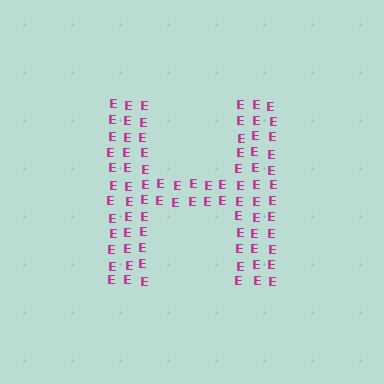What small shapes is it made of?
It is made of small letter E's.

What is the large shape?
The large shape is the letter H.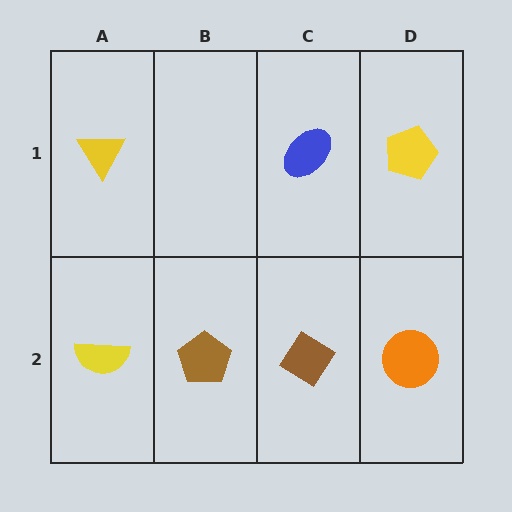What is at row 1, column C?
A blue ellipse.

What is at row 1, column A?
A yellow triangle.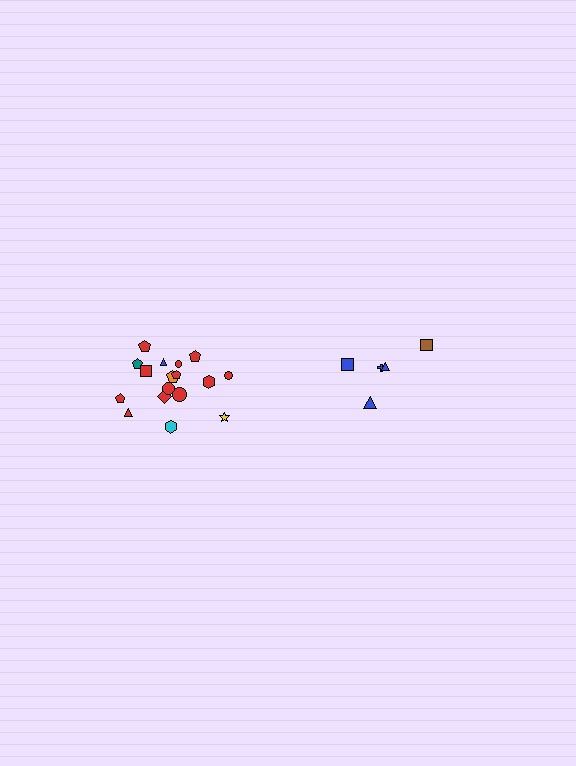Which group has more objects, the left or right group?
The left group.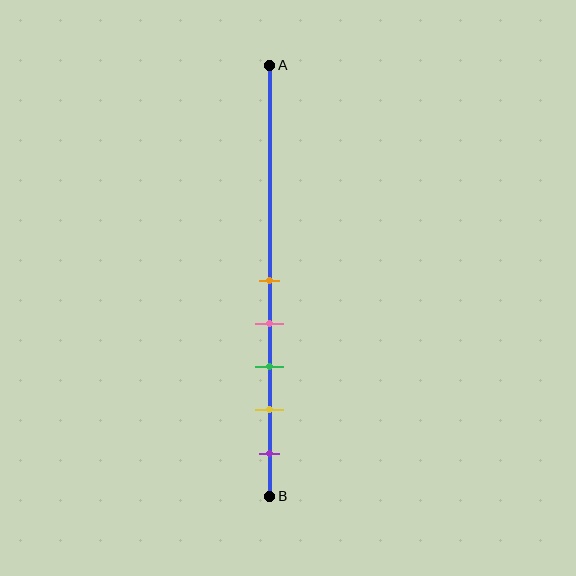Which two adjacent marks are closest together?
The orange and pink marks are the closest adjacent pair.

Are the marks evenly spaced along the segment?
Yes, the marks are approximately evenly spaced.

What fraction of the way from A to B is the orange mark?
The orange mark is approximately 50% (0.5) of the way from A to B.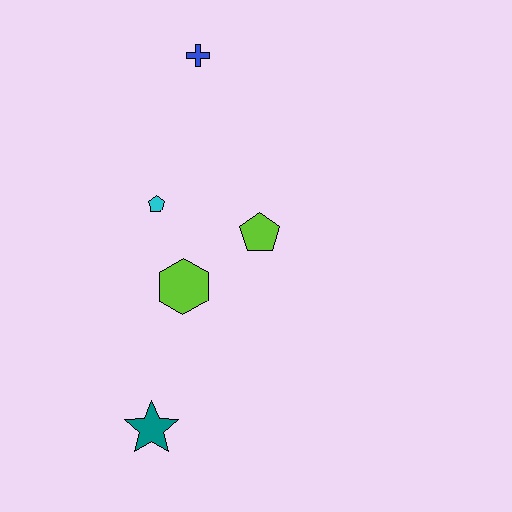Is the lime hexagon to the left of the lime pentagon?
Yes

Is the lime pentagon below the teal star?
No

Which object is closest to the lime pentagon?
The lime hexagon is closest to the lime pentagon.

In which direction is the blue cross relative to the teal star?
The blue cross is above the teal star.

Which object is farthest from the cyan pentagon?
The teal star is farthest from the cyan pentagon.